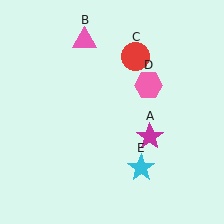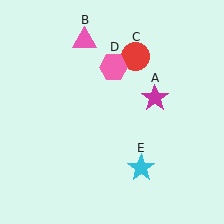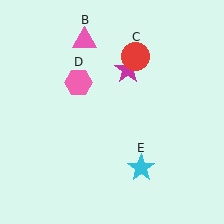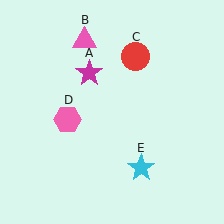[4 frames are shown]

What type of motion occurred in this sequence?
The magenta star (object A), pink hexagon (object D) rotated counterclockwise around the center of the scene.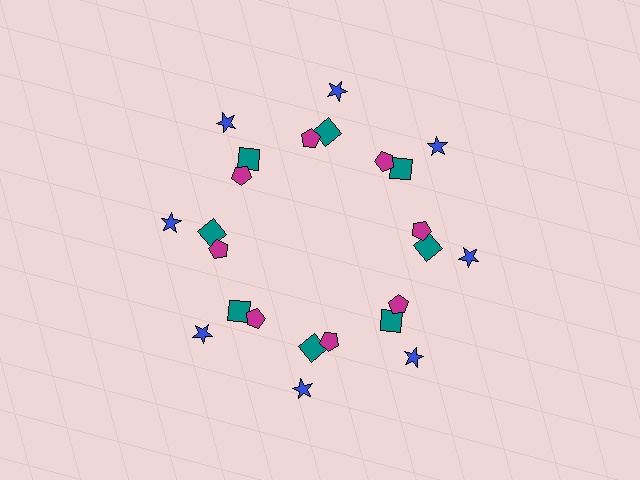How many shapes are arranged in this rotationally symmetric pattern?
There are 24 shapes, arranged in 8 groups of 3.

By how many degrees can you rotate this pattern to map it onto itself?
The pattern maps onto itself every 45 degrees of rotation.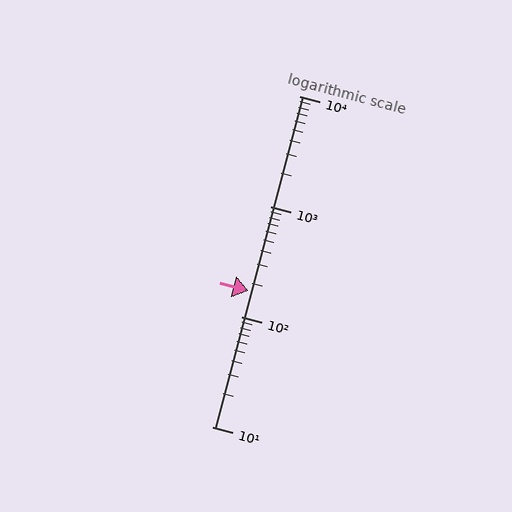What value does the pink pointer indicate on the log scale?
The pointer indicates approximately 170.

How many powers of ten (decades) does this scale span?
The scale spans 3 decades, from 10 to 10000.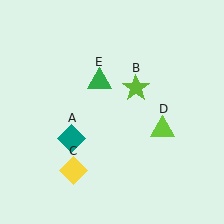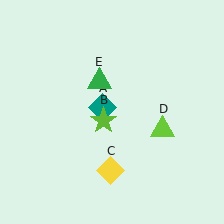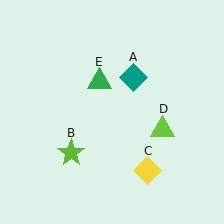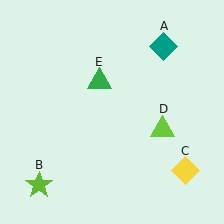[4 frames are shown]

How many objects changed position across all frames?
3 objects changed position: teal diamond (object A), lime star (object B), yellow diamond (object C).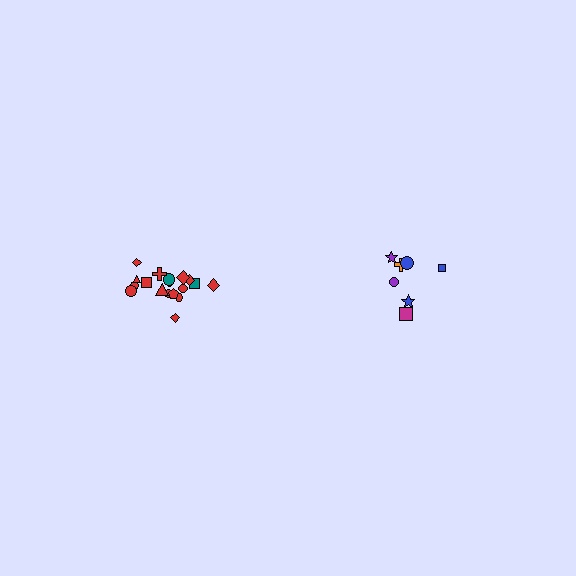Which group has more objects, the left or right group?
The left group.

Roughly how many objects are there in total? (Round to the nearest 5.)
Roughly 25 objects in total.